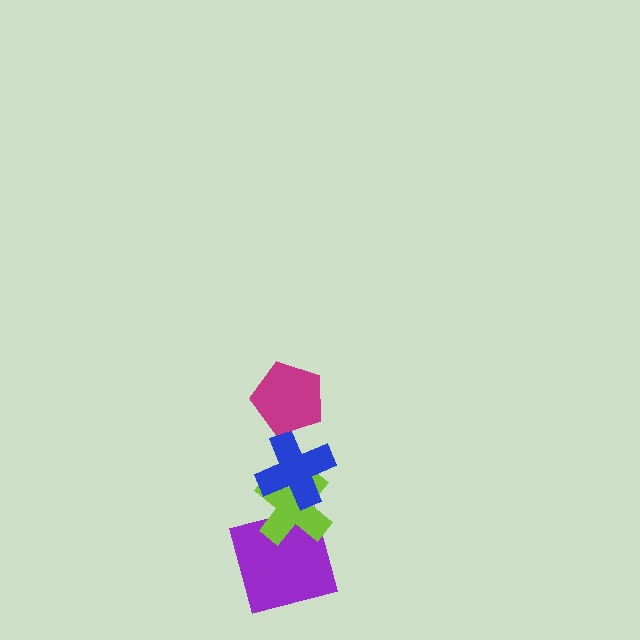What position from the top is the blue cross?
The blue cross is 2nd from the top.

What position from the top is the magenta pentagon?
The magenta pentagon is 1st from the top.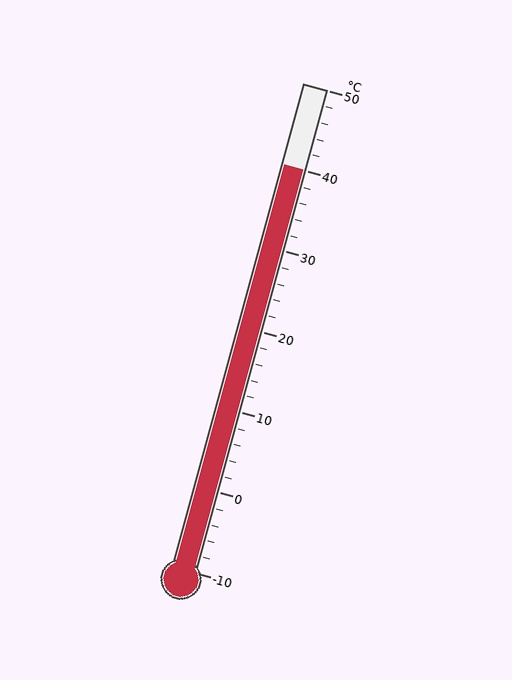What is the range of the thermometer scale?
The thermometer scale ranges from -10°C to 50°C.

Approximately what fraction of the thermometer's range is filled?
The thermometer is filled to approximately 85% of its range.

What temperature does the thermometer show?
The thermometer shows approximately 40°C.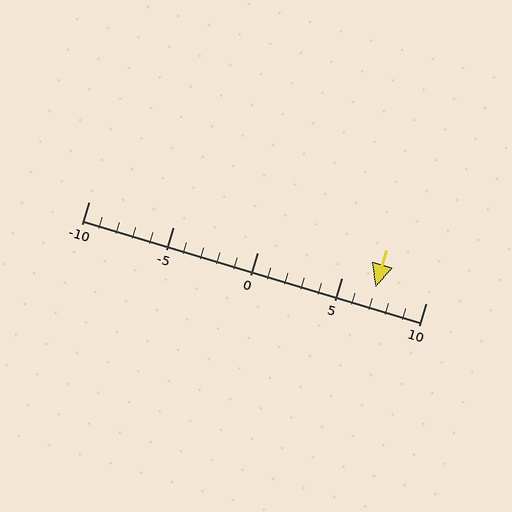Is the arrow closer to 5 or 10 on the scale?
The arrow is closer to 5.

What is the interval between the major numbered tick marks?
The major tick marks are spaced 5 units apart.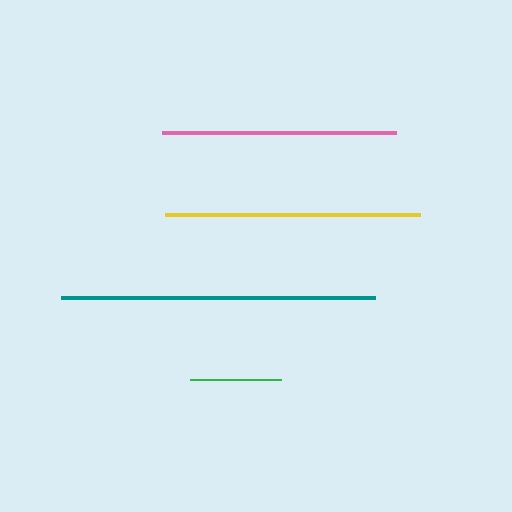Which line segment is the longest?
The teal line is the longest at approximately 314 pixels.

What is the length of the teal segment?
The teal segment is approximately 314 pixels long.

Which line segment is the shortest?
The green line is the shortest at approximately 91 pixels.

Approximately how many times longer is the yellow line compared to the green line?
The yellow line is approximately 2.8 times the length of the green line.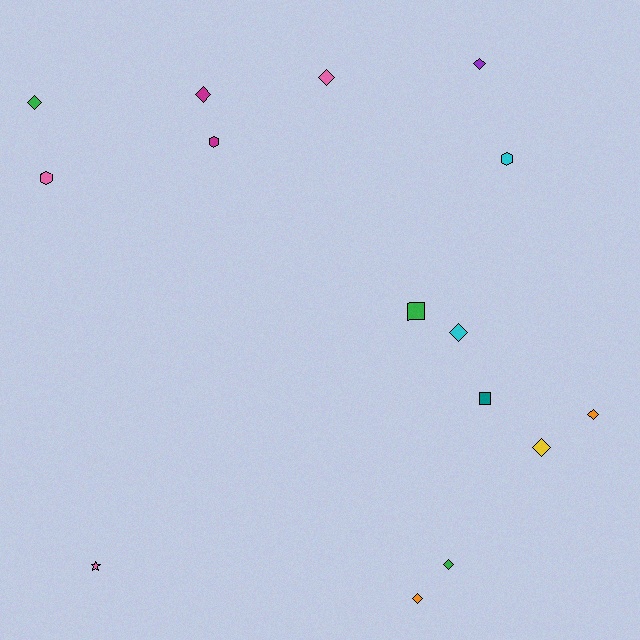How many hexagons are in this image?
There are 3 hexagons.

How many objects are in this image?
There are 15 objects.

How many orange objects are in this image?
There are 2 orange objects.